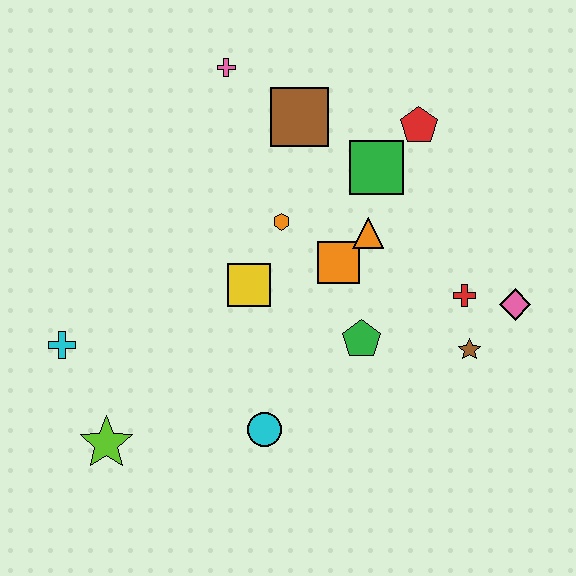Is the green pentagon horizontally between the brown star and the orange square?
Yes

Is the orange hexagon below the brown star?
No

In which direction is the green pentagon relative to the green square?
The green pentagon is below the green square.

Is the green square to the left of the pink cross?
No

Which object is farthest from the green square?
The lime star is farthest from the green square.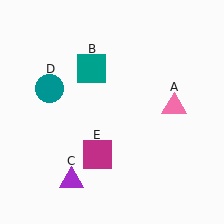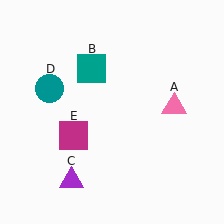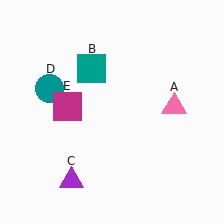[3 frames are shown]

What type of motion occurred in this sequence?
The magenta square (object E) rotated clockwise around the center of the scene.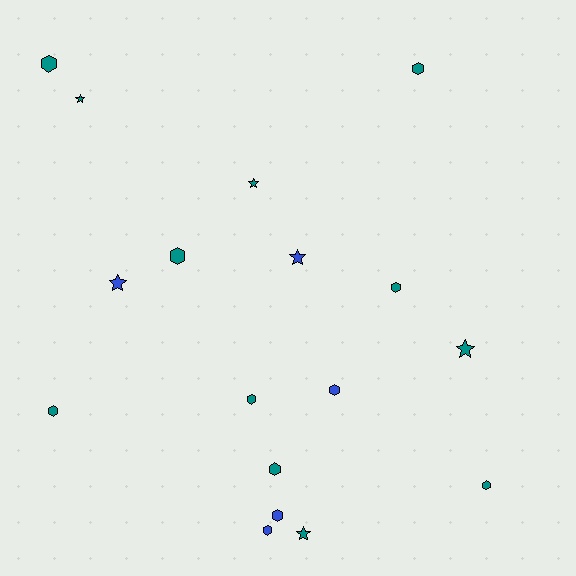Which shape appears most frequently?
Hexagon, with 11 objects.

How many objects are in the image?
There are 17 objects.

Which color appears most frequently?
Teal, with 12 objects.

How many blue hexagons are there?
There are 3 blue hexagons.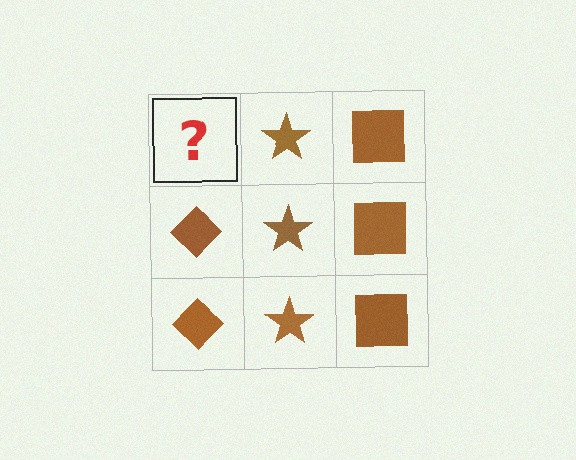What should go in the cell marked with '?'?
The missing cell should contain a brown diamond.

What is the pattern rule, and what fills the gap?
The rule is that each column has a consistent shape. The gap should be filled with a brown diamond.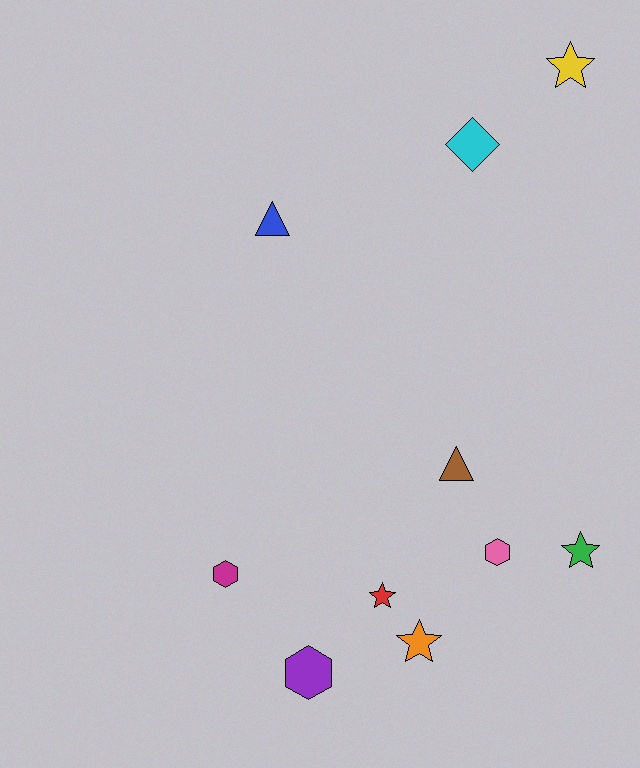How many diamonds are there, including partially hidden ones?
There is 1 diamond.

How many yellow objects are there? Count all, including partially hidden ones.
There is 1 yellow object.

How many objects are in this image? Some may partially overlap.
There are 10 objects.